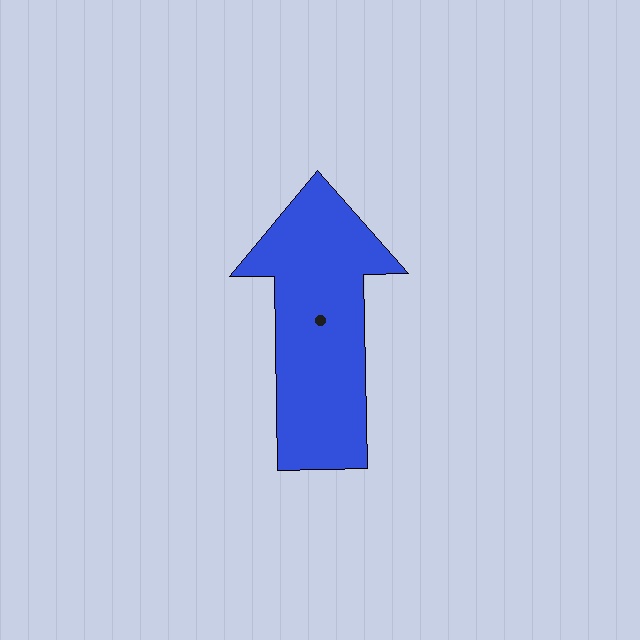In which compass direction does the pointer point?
North.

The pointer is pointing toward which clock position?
Roughly 12 o'clock.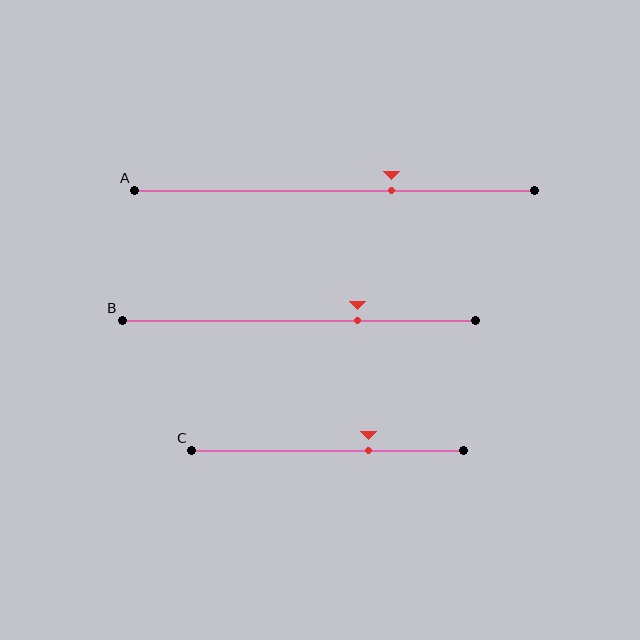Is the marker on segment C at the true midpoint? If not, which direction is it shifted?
No, the marker on segment C is shifted to the right by about 15% of the segment length.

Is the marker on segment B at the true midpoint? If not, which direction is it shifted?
No, the marker on segment B is shifted to the right by about 17% of the segment length.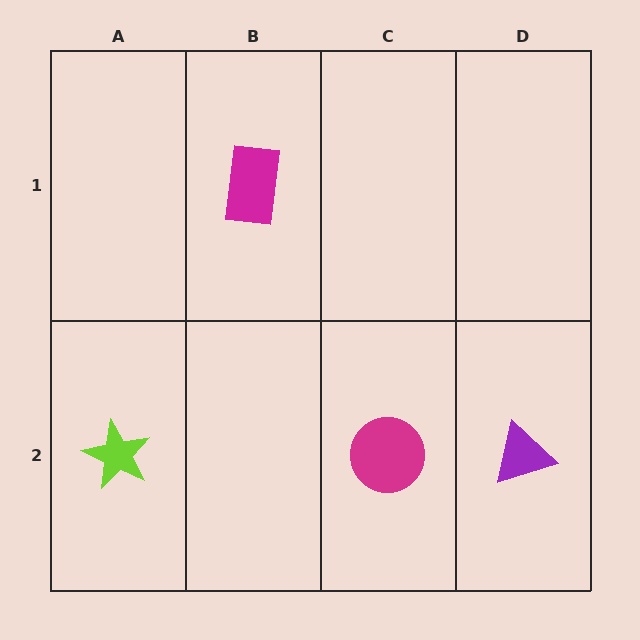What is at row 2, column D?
A purple triangle.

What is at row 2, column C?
A magenta circle.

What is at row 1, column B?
A magenta rectangle.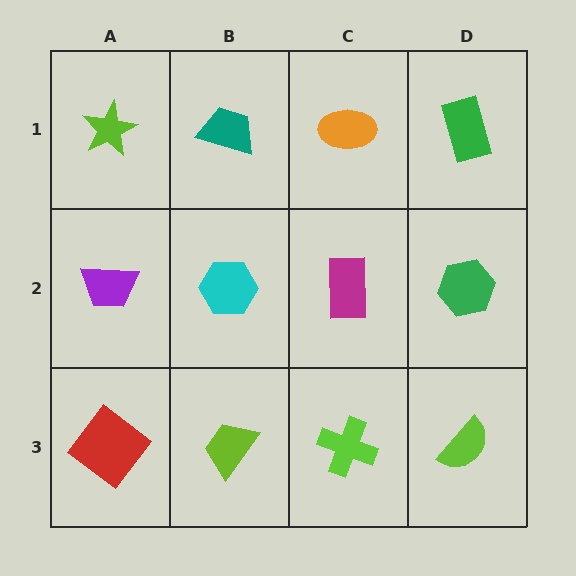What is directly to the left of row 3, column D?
A lime cross.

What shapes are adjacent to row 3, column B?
A cyan hexagon (row 2, column B), a red diamond (row 3, column A), a lime cross (row 3, column C).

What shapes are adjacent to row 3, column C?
A magenta rectangle (row 2, column C), a lime trapezoid (row 3, column B), a lime semicircle (row 3, column D).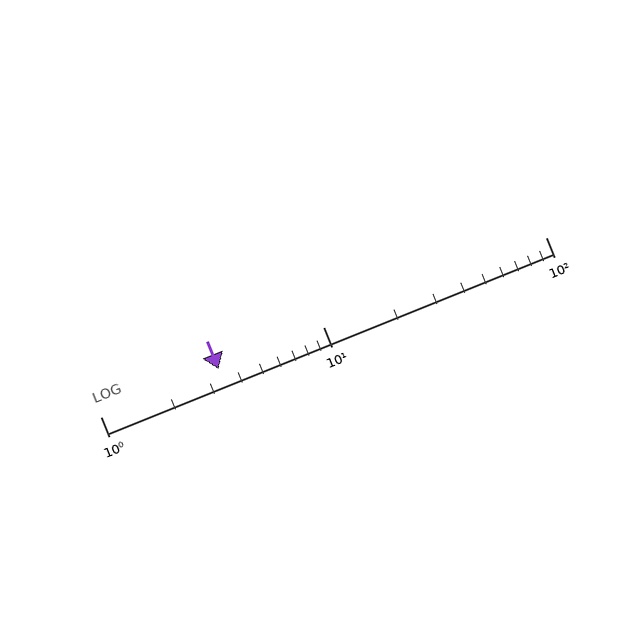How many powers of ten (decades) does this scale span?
The scale spans 2 decades, from 1 to 100.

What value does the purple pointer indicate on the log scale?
The pointer indicates approximately 3.4.